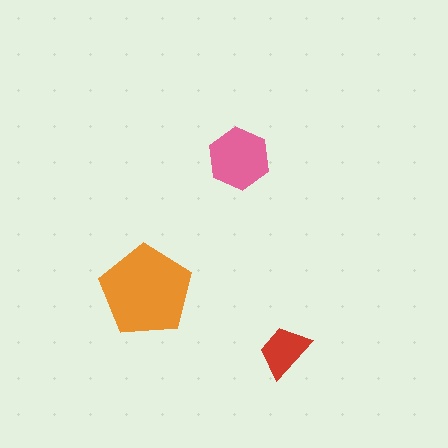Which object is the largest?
The orange pentagon.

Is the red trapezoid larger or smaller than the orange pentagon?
Smaller.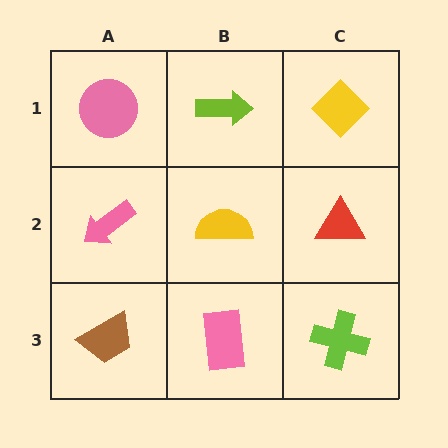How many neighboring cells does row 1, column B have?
3.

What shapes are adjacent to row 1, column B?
A yellow semicircle (row 2, column B), a pink circle (row 1, column A), a yellow diamond (row 1, column C).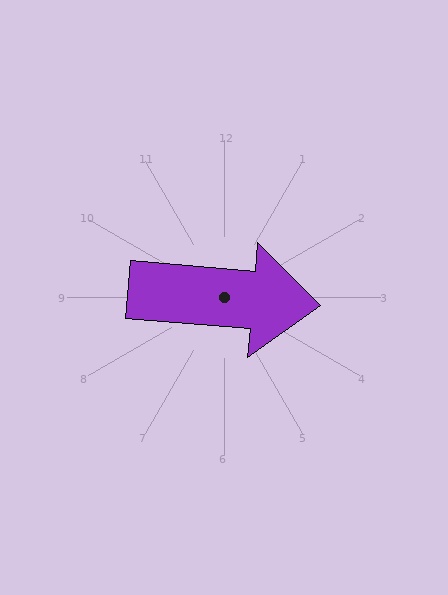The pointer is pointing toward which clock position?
Roughly 3 o'clock.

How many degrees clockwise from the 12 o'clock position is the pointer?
Approximately 95 degrees.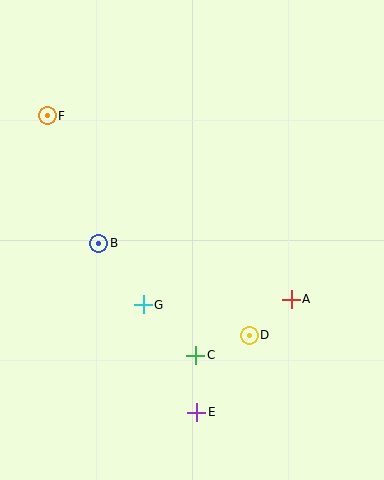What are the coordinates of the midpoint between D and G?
The midpoint between D and G is at (196, 320).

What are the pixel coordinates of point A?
Point A is at (291, 299).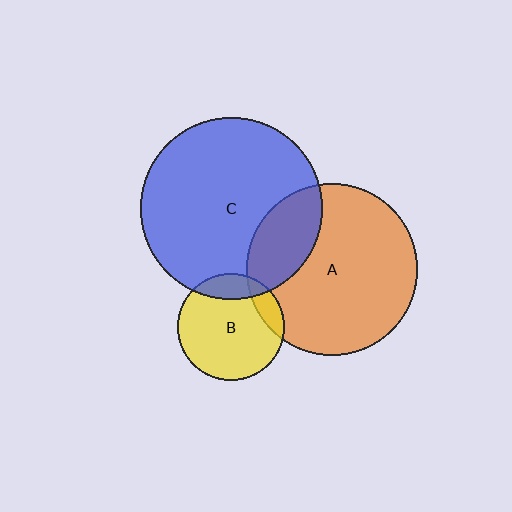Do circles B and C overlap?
Yes.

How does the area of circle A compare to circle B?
Approximately 2.6 times.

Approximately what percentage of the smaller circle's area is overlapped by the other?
Approximately 15%.